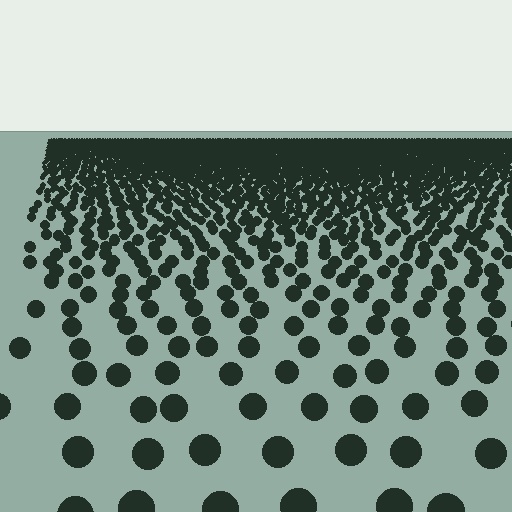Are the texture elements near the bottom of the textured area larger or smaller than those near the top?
Larger. Near the bottom, elements are closer to the viewer and appear at a bigger on-screen size.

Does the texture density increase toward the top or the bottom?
Density increases toward the top.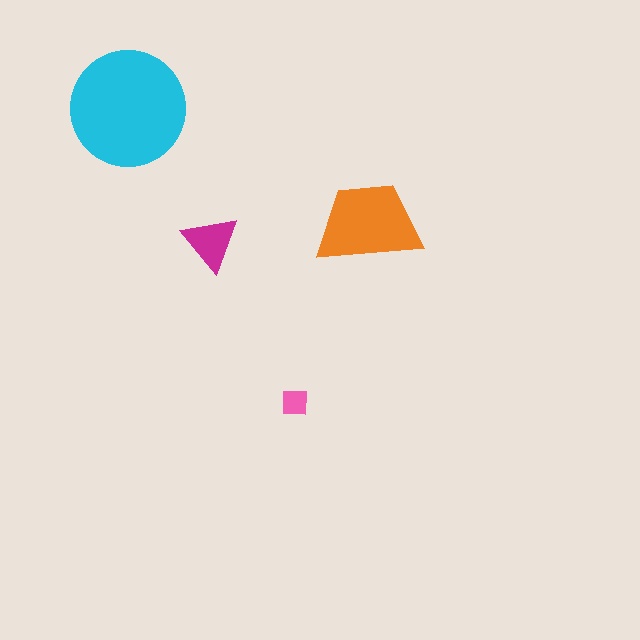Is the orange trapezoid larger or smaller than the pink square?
Larger.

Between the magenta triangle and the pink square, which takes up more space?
The magenta triangle.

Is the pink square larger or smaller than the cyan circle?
Smaller.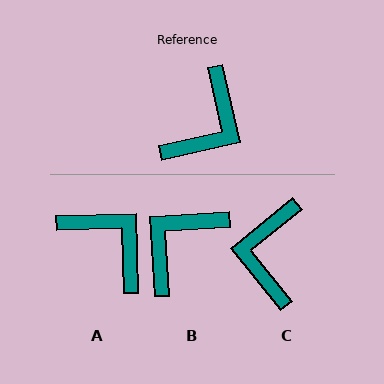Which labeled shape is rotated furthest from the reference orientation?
B, about 170 degrees away.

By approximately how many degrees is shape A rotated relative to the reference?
Approximately 79 degrees counter-clockwise.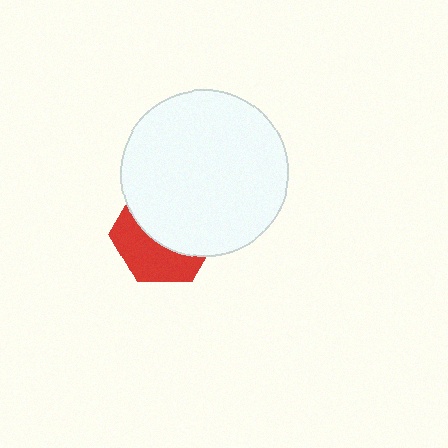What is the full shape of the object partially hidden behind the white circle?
The partially hidden object is a red hexagon.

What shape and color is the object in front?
The object in front is a white circle.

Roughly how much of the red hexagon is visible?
A small part of it is visible (roughly 42%).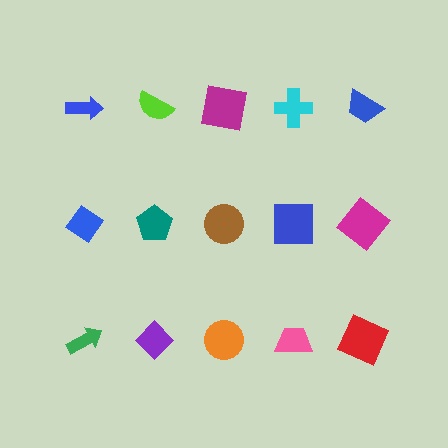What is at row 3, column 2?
A purple diamond.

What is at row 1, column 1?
A blue arrow.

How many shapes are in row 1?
5 shapes.